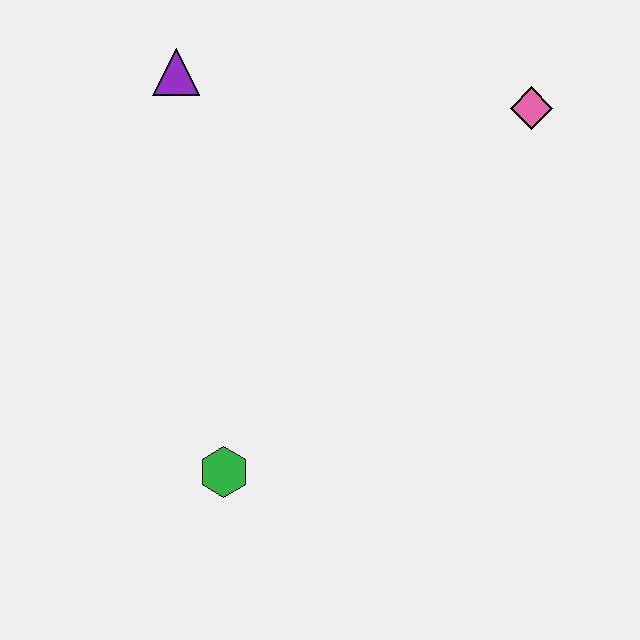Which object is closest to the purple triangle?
The pink diamond is closest to the purple triangle.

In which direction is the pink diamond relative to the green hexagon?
The pink diamond is above the green hexagon.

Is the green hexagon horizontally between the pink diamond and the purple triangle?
Yes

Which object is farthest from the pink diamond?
The green hexagon is farthest from the pink diamond.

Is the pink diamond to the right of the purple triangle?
Yes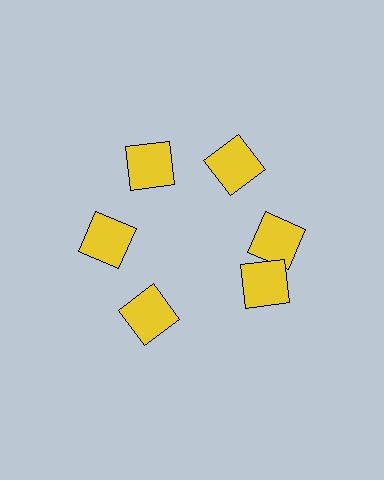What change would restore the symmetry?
The symmetry would be restored by rotating it back into even spacing with its neighbors so that all 6 squares sit at equal angles and equal distance from the center.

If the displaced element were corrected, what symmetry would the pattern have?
It would have 6-fold rotational symmetry — the pattern would map onto itself every 60 degrees.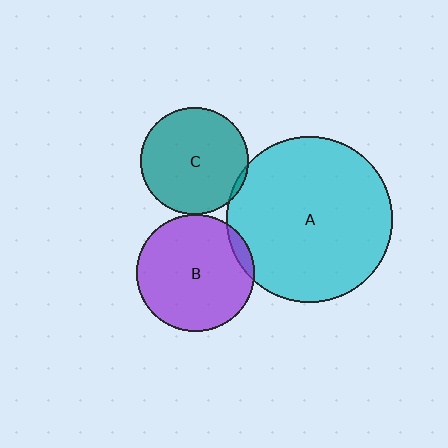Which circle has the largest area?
Circle A (cyan).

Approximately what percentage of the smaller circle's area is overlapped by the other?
Approximately 5%.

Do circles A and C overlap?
Yes.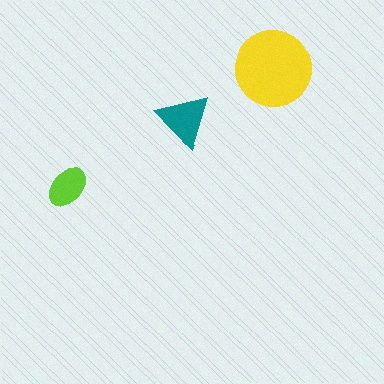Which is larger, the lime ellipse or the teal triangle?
The teal triangle.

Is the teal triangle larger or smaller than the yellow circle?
Smaller.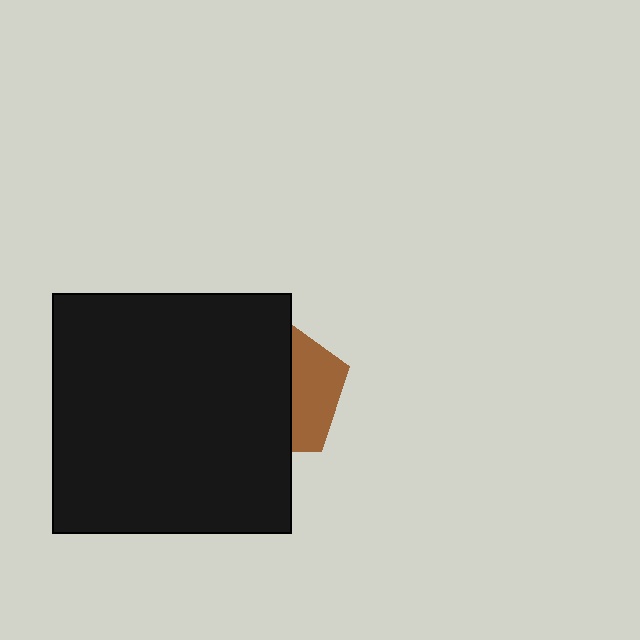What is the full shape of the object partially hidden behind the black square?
The partially hidden object is a brown pentagon.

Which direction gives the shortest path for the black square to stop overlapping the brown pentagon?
Moving left gives the shortest separation.